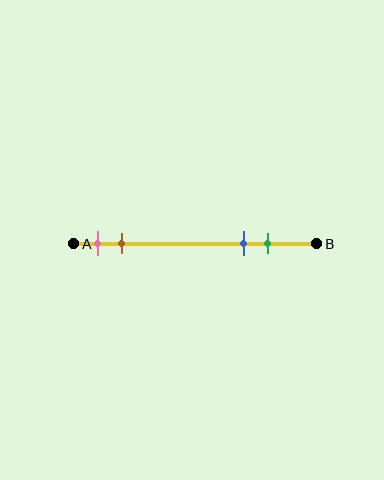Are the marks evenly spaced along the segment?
No, the marks are not evenly spaced.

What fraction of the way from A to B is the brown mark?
The brown mark is approximately 20% (0.2) of the way from A to B.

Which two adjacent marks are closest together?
The pink and brown marks are the closest adjacent pair.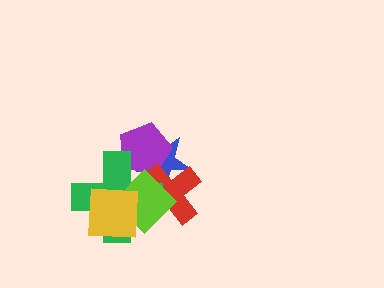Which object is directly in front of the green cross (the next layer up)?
The lime diamond is directly in front of the green cross.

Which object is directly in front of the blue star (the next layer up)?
The purple pentagon is directly in front of the blue star.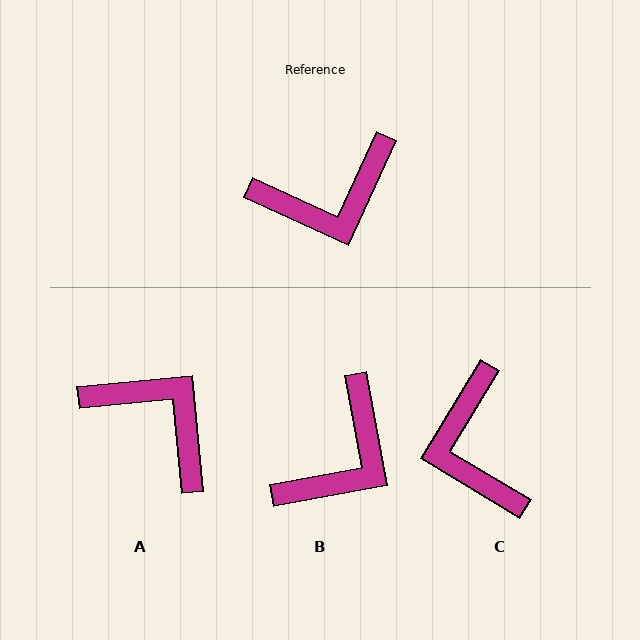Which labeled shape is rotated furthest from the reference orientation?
A, about 120 degrees away.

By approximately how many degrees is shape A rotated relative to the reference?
Approximately 120 degrees counter-clockwise.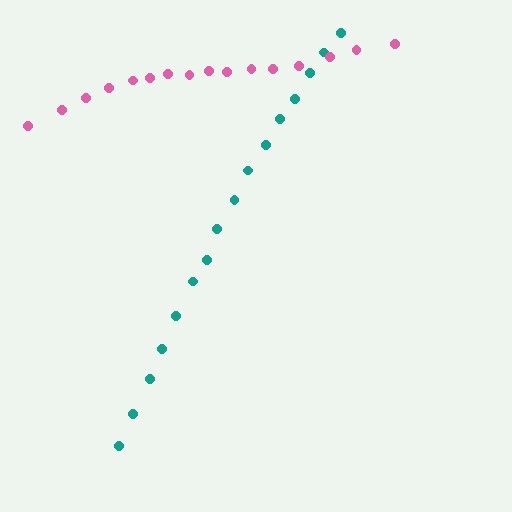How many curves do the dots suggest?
There are 2 distinct paths.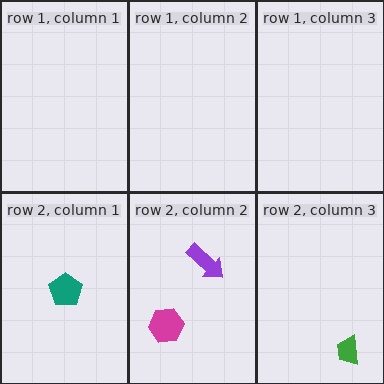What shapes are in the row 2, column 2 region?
The purple arrow, the magenta hexagon.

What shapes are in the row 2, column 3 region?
The green trapezoid.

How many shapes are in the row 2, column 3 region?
1.